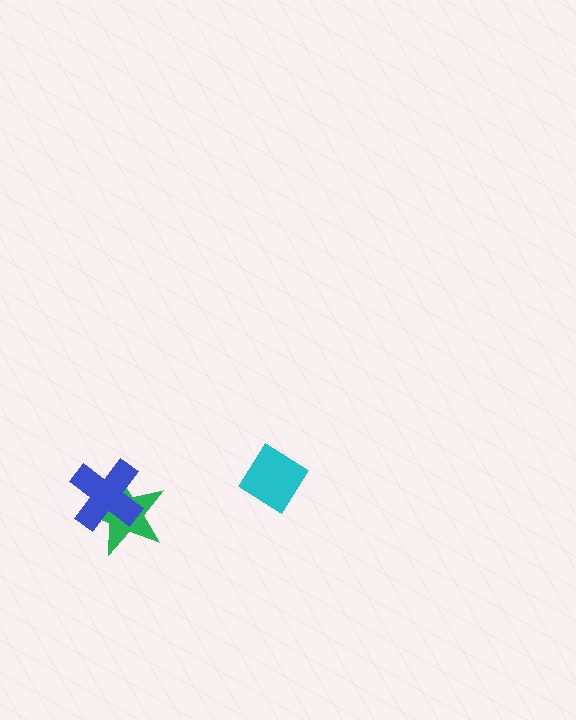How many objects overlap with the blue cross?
1 object overlaps with the blue cross.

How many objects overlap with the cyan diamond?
0 objects overlap with the cyan diamond.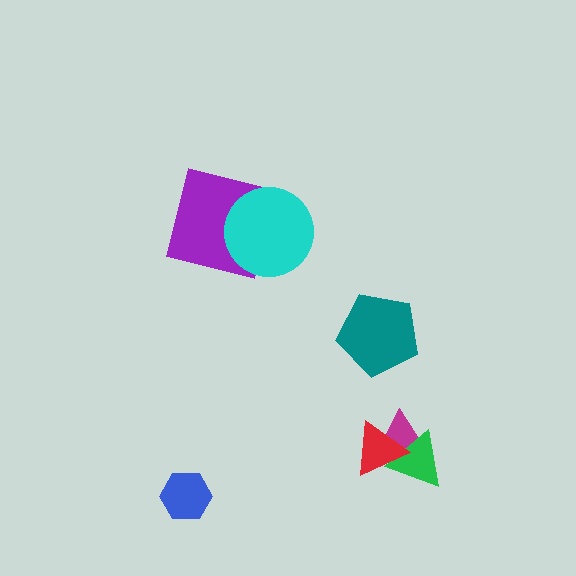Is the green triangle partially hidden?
Yes, it is partially covered by another shape.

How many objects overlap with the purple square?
1 object overlaps with the purple square.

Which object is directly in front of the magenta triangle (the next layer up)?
The green triangle is directly in front of the magenta triangle.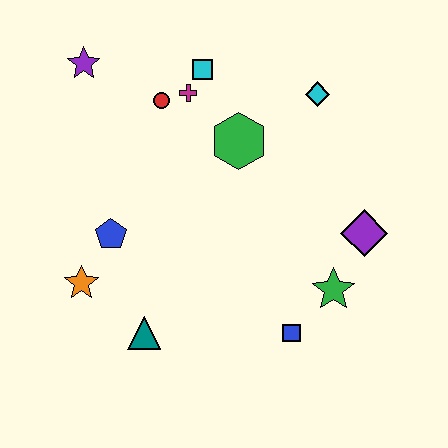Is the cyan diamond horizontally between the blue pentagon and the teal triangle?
No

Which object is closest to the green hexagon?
The magenta cross is closest to the green hexagon.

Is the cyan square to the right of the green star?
No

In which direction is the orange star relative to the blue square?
The orange star is to the left of the blue square.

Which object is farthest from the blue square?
The purple star is farthest from the blue square.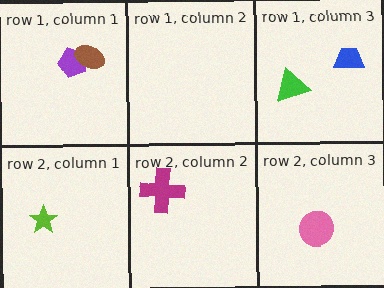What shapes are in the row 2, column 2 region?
The magenta cross.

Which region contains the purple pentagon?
The row 1, column 1 region.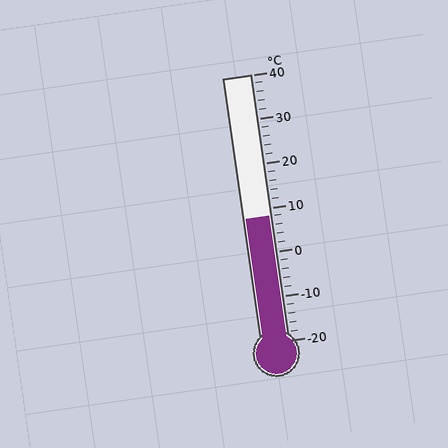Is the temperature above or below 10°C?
The temperature is below 10°C.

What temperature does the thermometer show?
The thermometer shows approximately 8°C.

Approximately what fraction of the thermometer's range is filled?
The thermometer is filled to approximately 45% of its range.